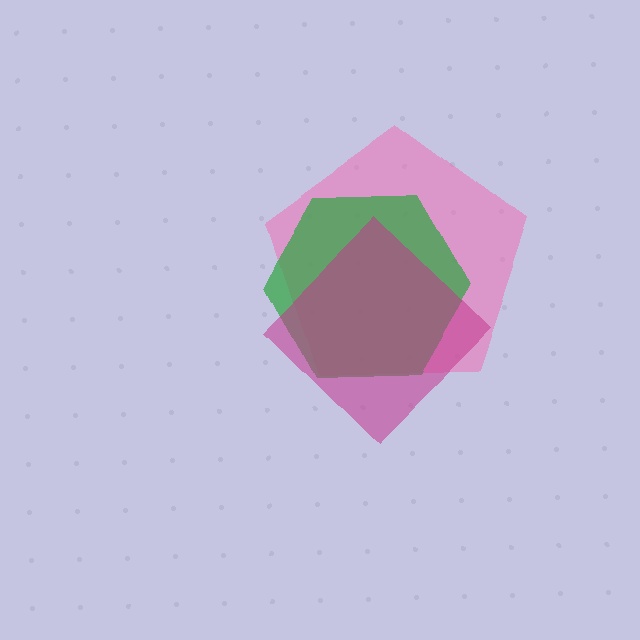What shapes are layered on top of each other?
The layered shapes are: a pink pentagon, a green hexagon, a magenta diamond.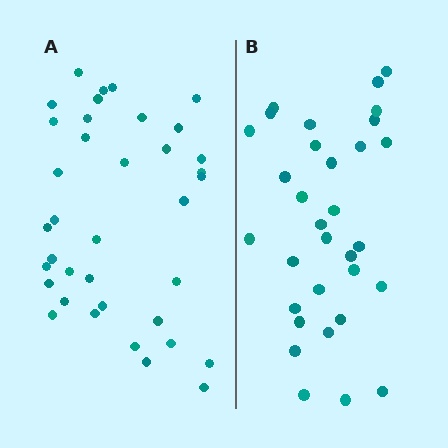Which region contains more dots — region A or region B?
Region A (the left region) has more dots.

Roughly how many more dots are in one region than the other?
Region A has about 5 more dots than region B.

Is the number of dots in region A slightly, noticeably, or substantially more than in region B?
Region A has only slightly more — the two regions are fairly close. The ratio is roughly 1.2 to 1.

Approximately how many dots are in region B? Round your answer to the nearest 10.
About 30 dots. (The exact count is 32, which rounds to 30.)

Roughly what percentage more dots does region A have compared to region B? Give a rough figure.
About 15% more.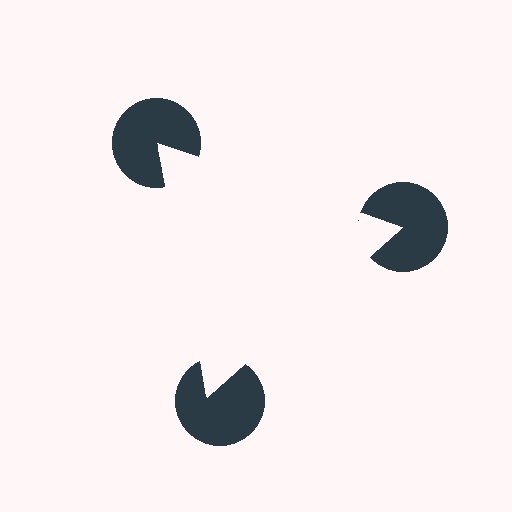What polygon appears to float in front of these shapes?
An illusory triangle — its edges are inferred from the aligned wedge cuts in the pac-man discs, not physically drawn.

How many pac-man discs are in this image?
There are 3 — one at each vertex of the illusory triangle.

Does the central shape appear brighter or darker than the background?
It typically appears slightly brighter than the background, even though no actual brightness change is drawn.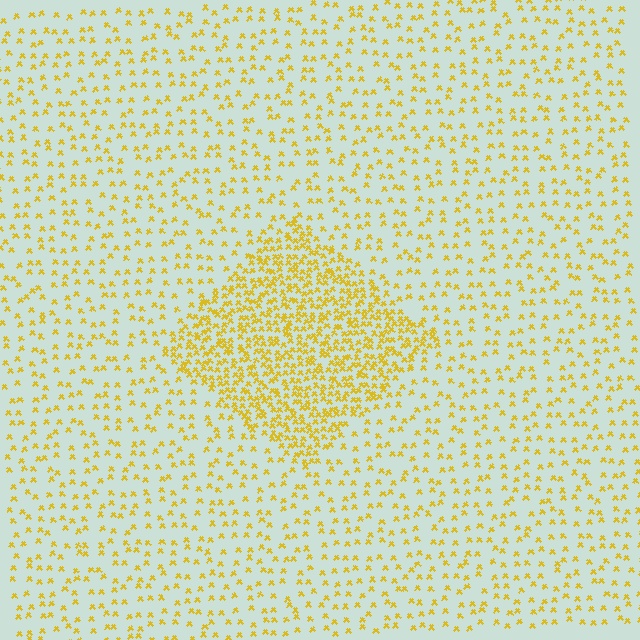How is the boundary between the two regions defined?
The boundary is defined by a change in element density (approximately 2.8x ratio). All elements are the same color, size, and shape.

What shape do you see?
I see a diamond.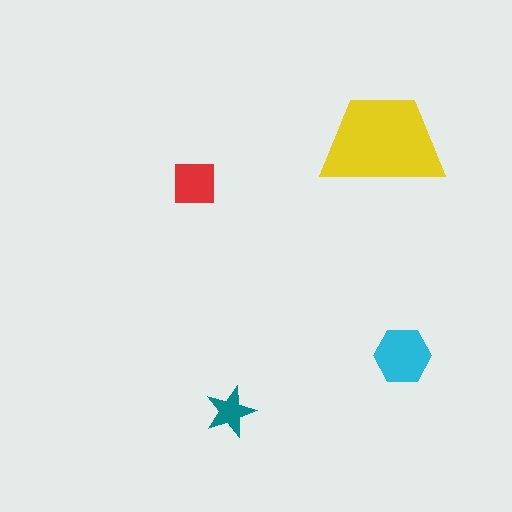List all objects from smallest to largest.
The teal star, the red square, the cyan hexagon, the yellow trapezoid.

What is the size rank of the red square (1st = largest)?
3rd.